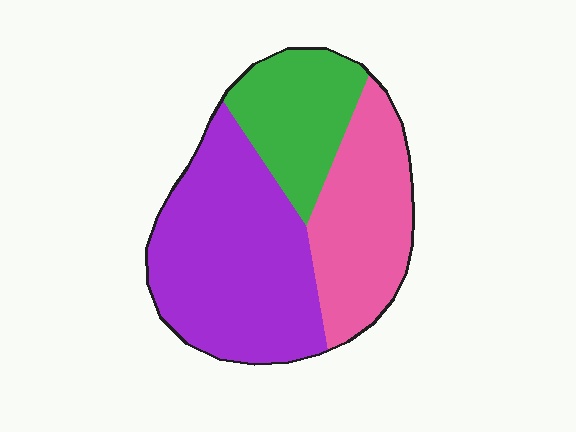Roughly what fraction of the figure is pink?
Pink takes up about one third (1/3) of the figure.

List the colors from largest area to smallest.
From largest to smallest: purple, pink, green.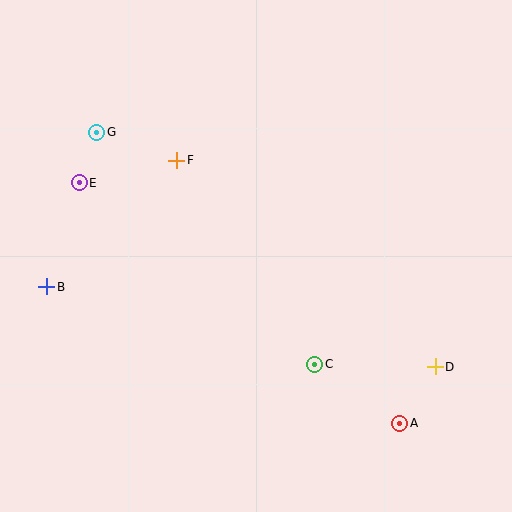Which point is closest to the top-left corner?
Point G is closest to the top-left corner.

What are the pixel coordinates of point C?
Point C is at (315, 364).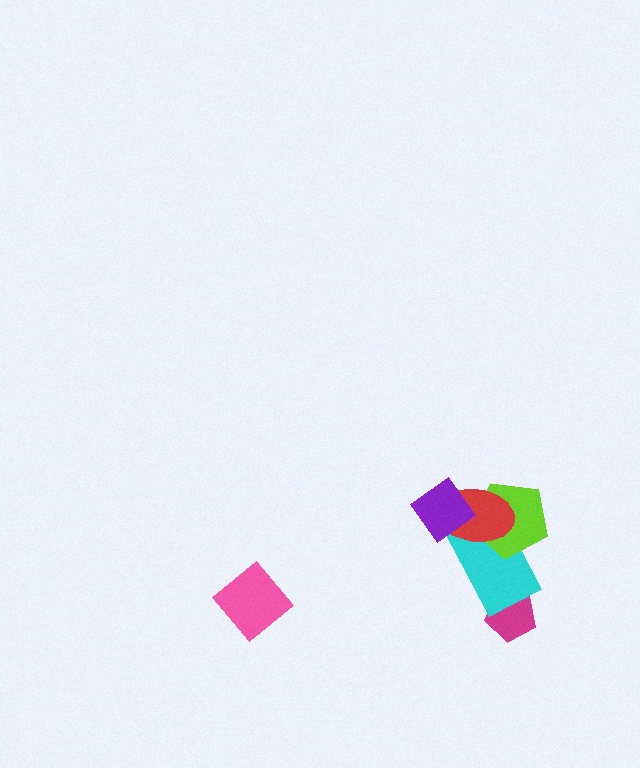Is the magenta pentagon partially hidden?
Yes, it is partially covered by another shape.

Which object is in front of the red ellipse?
The purple diamond is in front of the red ellipse.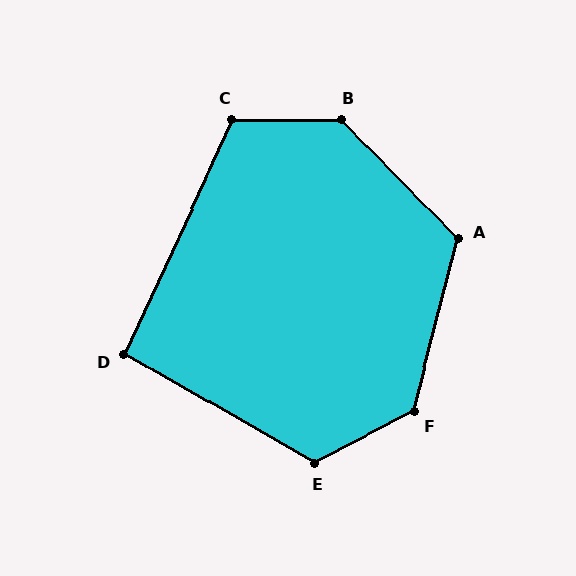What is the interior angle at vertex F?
Approximately 131 degrees (obtuse).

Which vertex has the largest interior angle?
B, at approximately 134 degrees.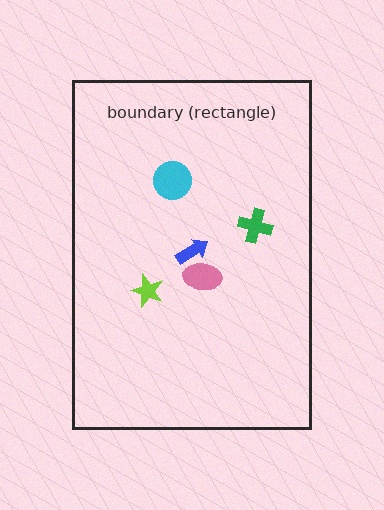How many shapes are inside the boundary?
5 inside, 0 outside.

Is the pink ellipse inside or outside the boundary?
Inside.